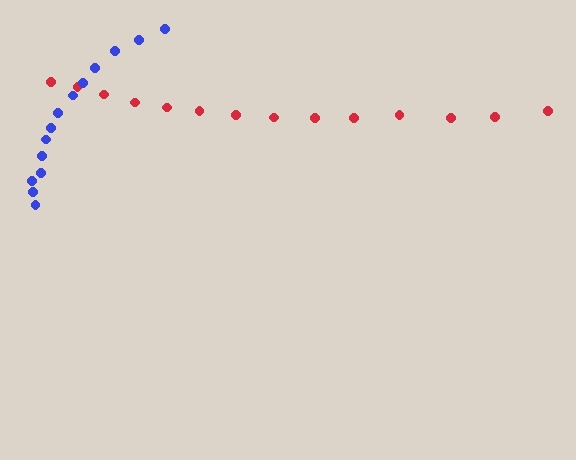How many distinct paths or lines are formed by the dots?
There are 2 distinct paths.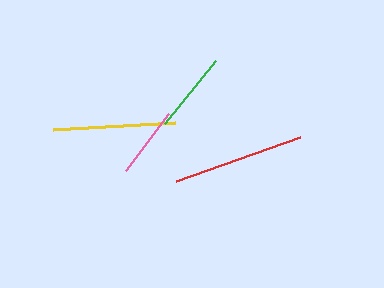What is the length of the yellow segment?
The yellow segment is approximately 122 pixels long.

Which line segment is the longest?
The red line is the longest at approximately 131 pixels.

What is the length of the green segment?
The green segment is approximately 81 pixels long.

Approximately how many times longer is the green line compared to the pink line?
The green line is approximately 1.1 times the length of the pink line.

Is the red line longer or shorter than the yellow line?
The red line is longer than the yellow line.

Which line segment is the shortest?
The pink line is the shortest at approximately 71 pixels.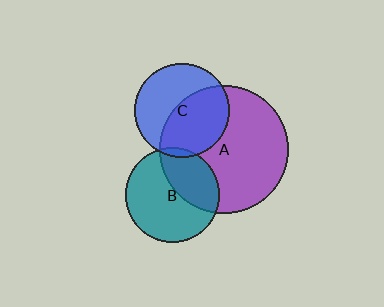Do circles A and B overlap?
Yes.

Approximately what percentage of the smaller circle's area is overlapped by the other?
Approximately 35%.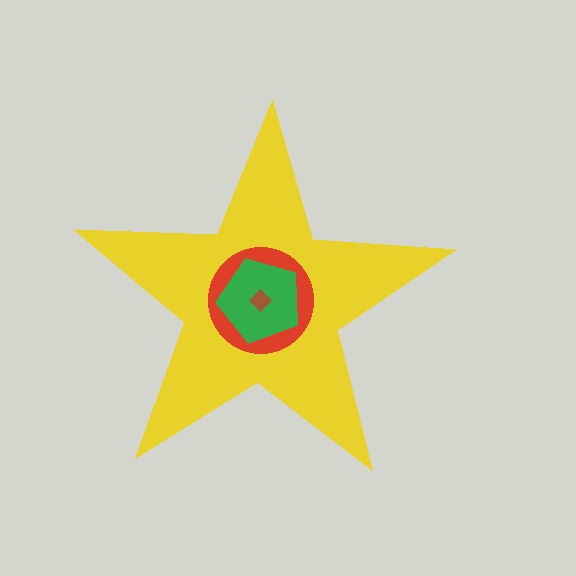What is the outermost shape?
The yellow star.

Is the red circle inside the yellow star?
Yes.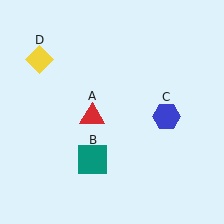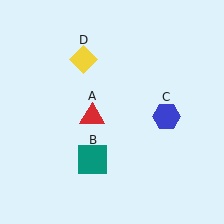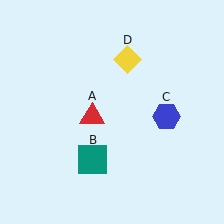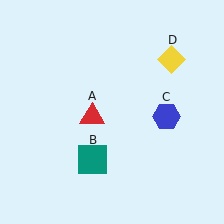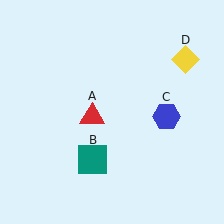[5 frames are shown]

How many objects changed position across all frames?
1 object changed position: yellow diamond (object D).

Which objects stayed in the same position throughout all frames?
Red triangle (object A) and teal square (object B) and blue hexagon (object C) remained stationary.